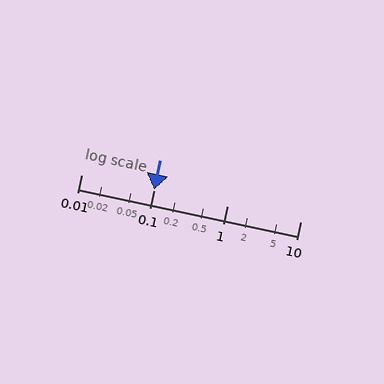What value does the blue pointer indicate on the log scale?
The pointer indicates approximately 0.1.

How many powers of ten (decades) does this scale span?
The scale spans 3 decades, from 0.01 to 10.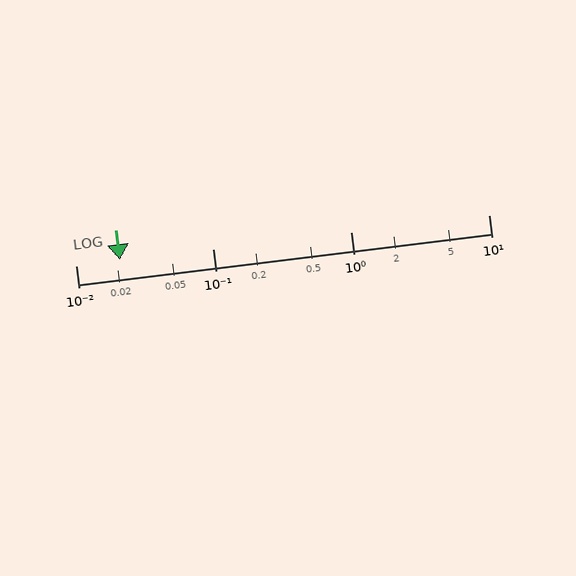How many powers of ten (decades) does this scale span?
The scale spans 3 decades, from 0.01 to 10.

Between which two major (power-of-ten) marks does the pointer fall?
The pointer is between 0.01 and 0.1.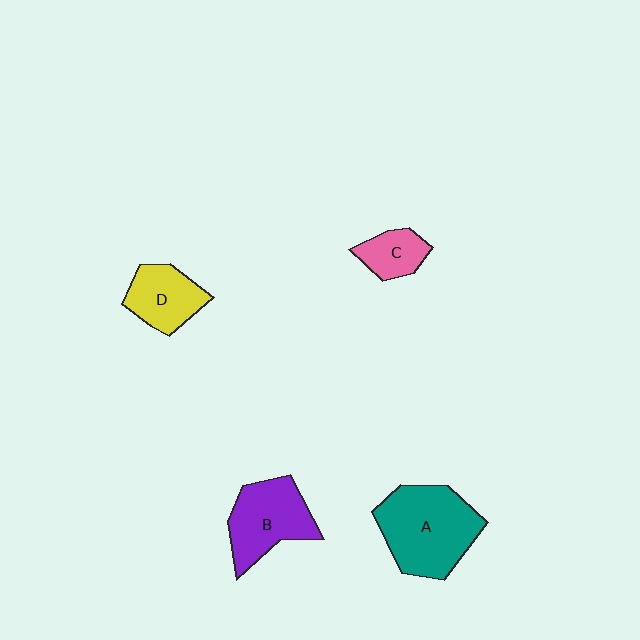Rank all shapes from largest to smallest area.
From largest to smallest: A (teal), B (purple), D (yellow), C (pink).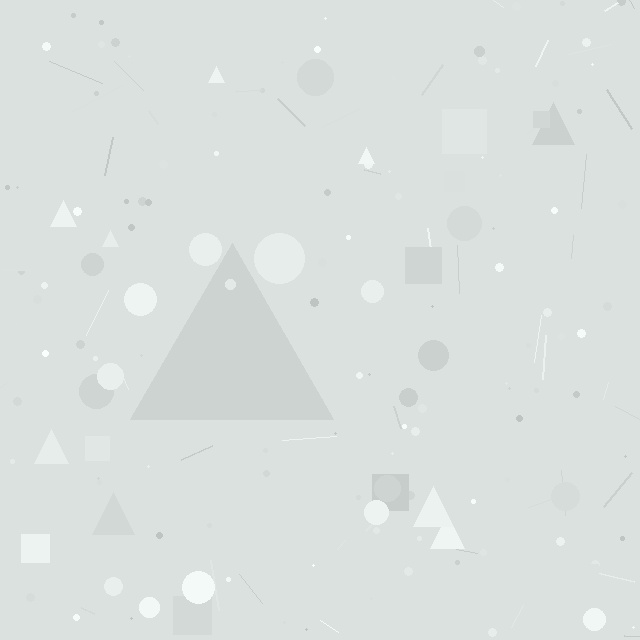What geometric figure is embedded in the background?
A triangle is embedded in the background.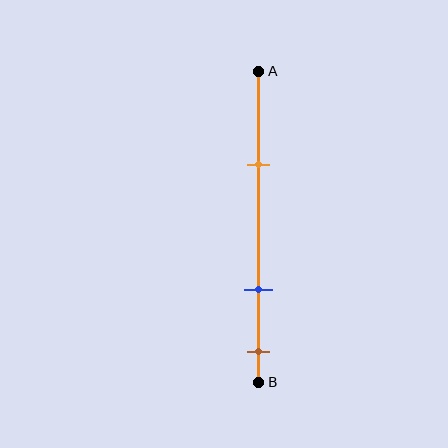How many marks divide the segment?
There are 3 marks dividing the segment.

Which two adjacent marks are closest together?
The blue and brown marks are the closest adjacent pair.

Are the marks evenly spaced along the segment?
No, the marks are not evenly spaced.